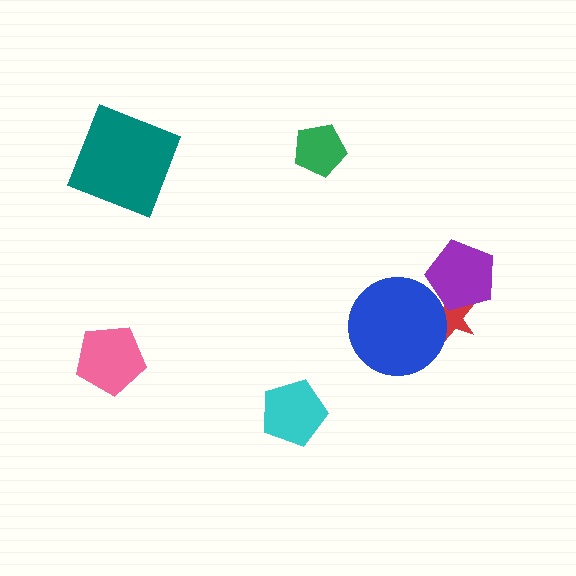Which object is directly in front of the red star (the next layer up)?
The purple pentagon is directly in front of the red star.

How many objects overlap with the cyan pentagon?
0 objects overlap with the cyan pentagon.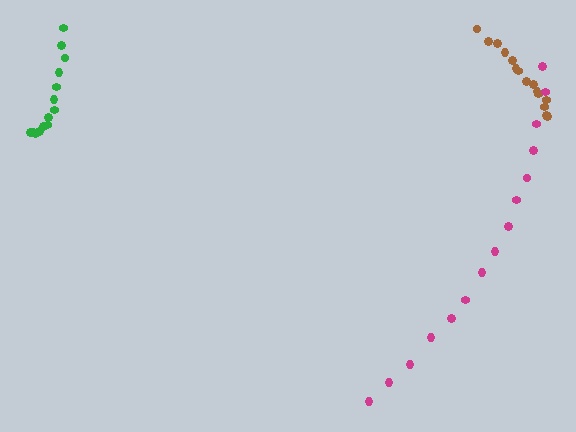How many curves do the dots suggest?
There are 3 distinct paths.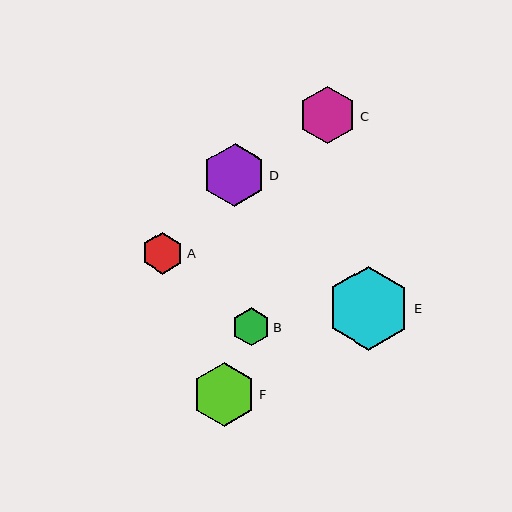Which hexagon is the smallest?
Hexagon B is the smallest with a size of approximately 38 pixels.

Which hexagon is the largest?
Hexagon E is the largest with a size of approximately 84 pixels.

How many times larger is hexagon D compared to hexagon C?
Hexagon D is approximately 1.1 times the size of hexagon C.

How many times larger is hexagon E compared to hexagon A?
Hexagon E is approximately 2.0 times the size of hexagon A.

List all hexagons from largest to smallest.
From largest to smallest: E, F, D, C, A, B.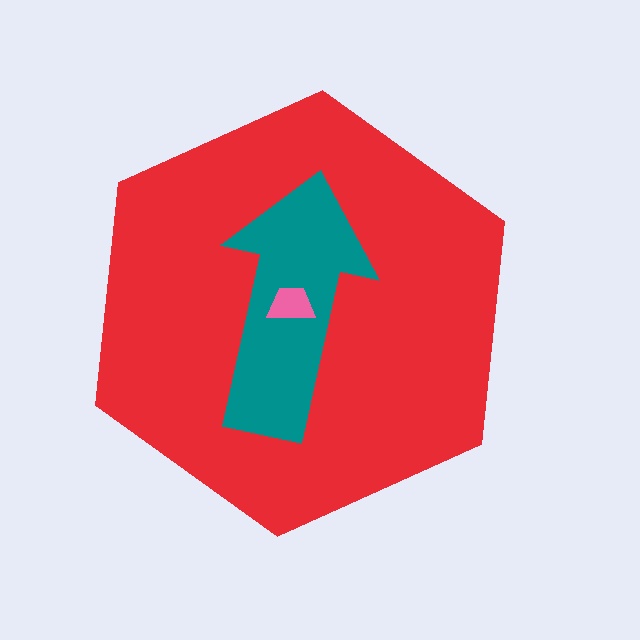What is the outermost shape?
The red hexagon.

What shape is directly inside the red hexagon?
The teal arrow.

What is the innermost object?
The pink trapezoid.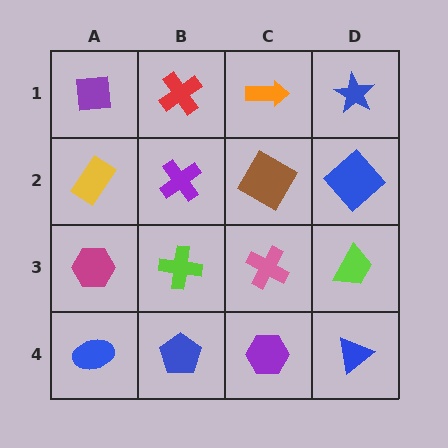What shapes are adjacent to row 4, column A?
A magenta hexagon (row 3, column A), a blue pentagon (row 4, column B).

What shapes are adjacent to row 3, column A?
A yellow rectangle (row 2, column A), a blue ellipse (row 4, column A), a lime cross (row 3, column B).